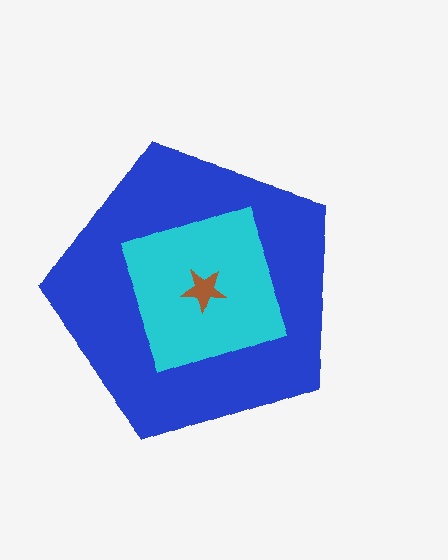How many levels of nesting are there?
3.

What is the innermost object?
The brown star.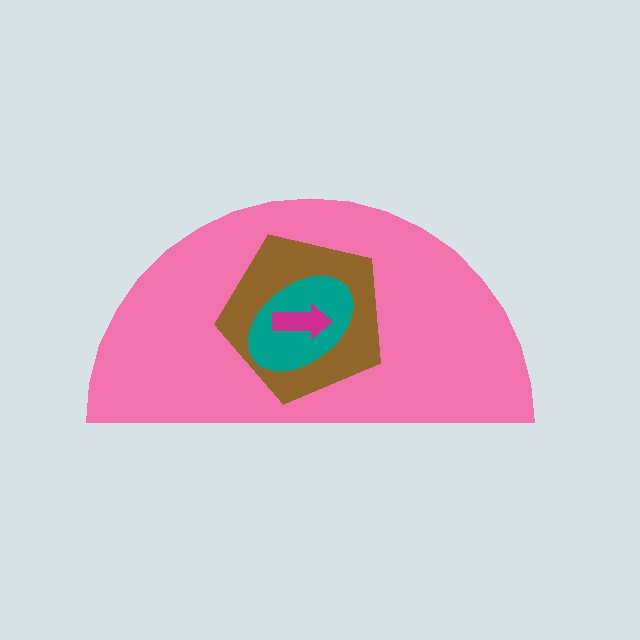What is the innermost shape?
The magenta arrow.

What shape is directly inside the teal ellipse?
The magenta arrow.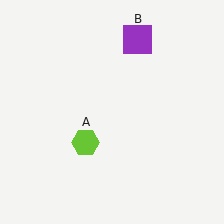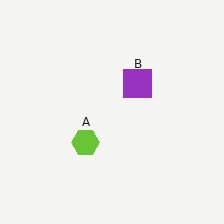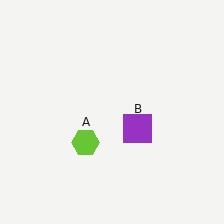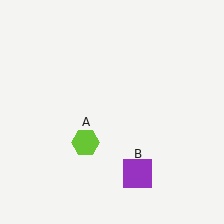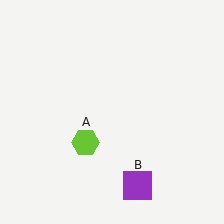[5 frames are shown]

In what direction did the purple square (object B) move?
The purple square (object B) moved down.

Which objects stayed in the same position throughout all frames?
Lime hexagon (object A) remained stationary.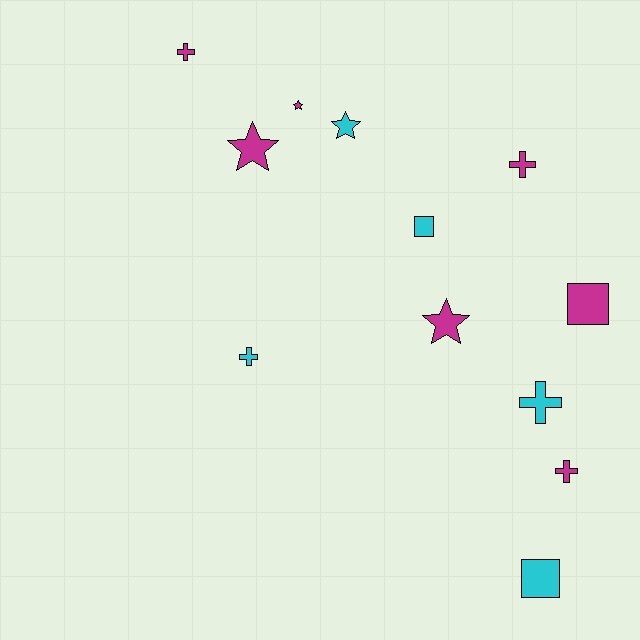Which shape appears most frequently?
Cross, with 5 objects.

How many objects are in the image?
There are 12 objects.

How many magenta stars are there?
There are 3 magenta stars.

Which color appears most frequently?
Magenta, with 7 objects.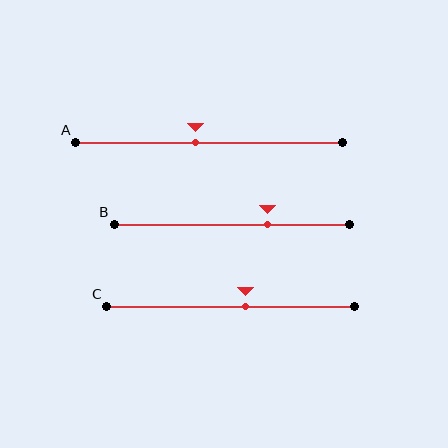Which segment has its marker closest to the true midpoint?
Segment A has its marker closest to the true midpoint.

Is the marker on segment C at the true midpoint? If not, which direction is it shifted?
No, the marker on segment C is shifted to the right by about 6% of the segment length.